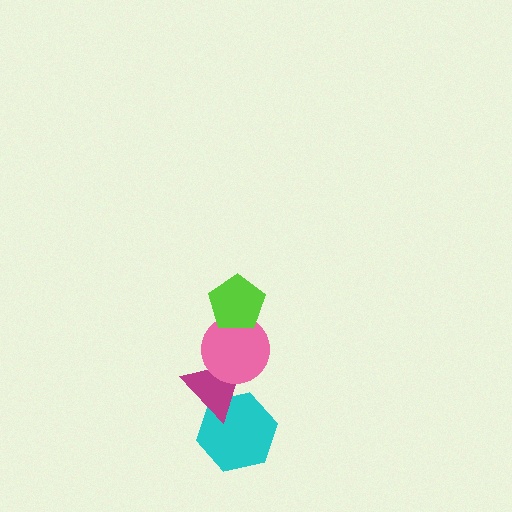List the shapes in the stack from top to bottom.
From top to bottom: the lime pentagon, the pink circle, the magenta triangle, the cyan hexagon.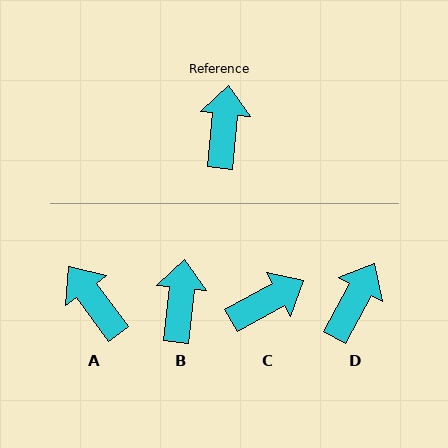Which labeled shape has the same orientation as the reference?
B.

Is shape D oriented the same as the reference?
No, it is off by about 23 degrees.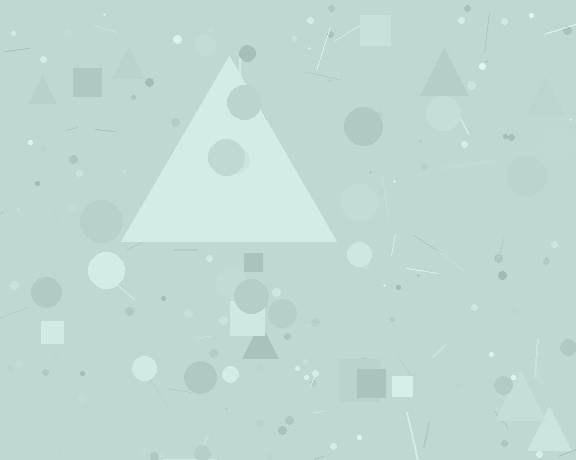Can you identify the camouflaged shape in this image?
The camouflaged shape is a triangle.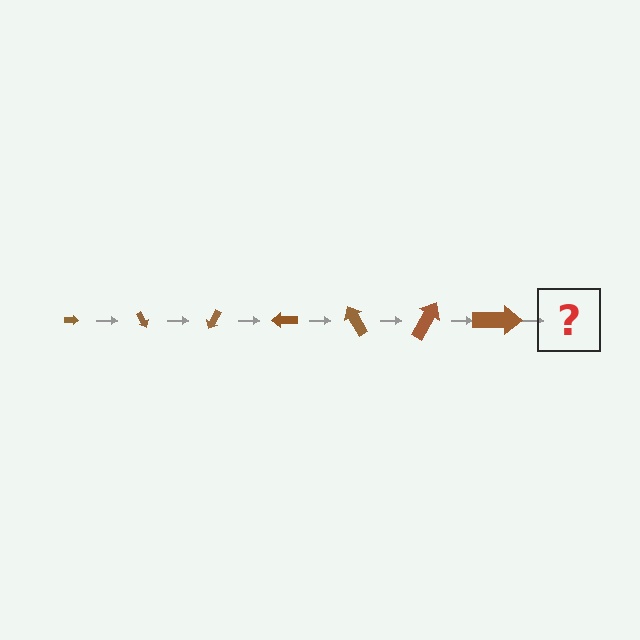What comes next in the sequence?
The next element should be an arrow, larger than the previous one and rotated 420 degrees from the start.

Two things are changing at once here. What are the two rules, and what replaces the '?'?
The two rules are that the arrow grows larger each step and it rotates 60 degrees each step. The '?' should be an arrow, larger than the previous one and rotated 420 degrees from the start.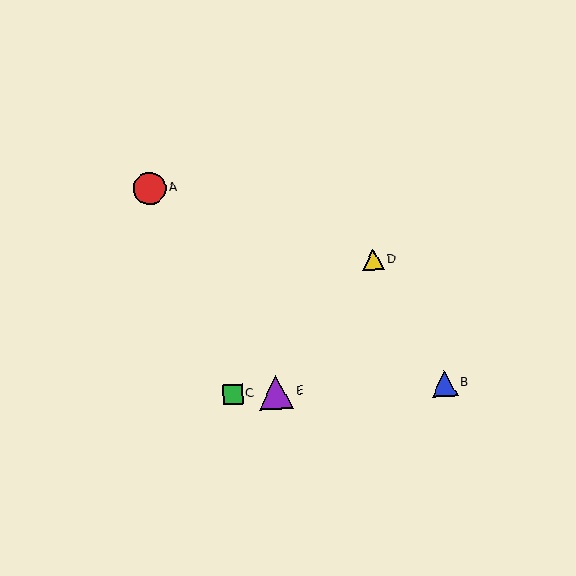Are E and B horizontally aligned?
Yes, both are at y≈392.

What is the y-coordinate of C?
Object C is at y≈394.